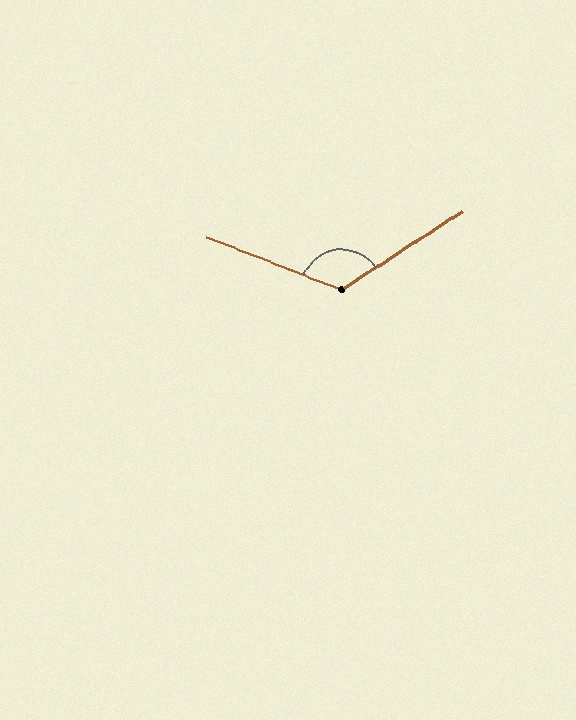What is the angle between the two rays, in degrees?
Approximately 125 degrees.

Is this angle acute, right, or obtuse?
It is obtuse.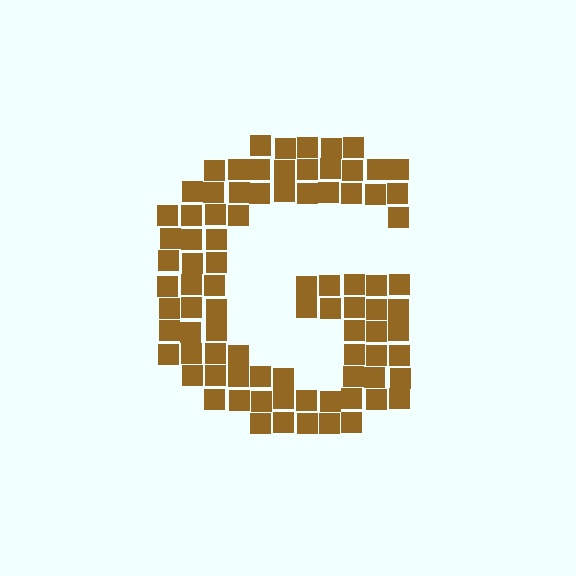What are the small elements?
The small elements are squares.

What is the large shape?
The large shape is the letter G.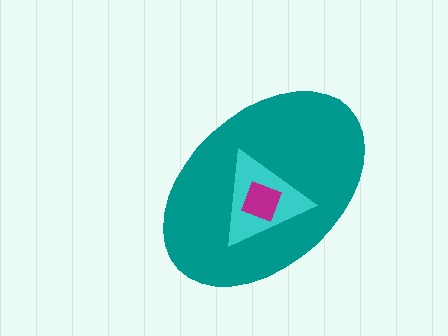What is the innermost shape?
The magenta diamond.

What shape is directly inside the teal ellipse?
The cyan triangle.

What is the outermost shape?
The teal ellipse.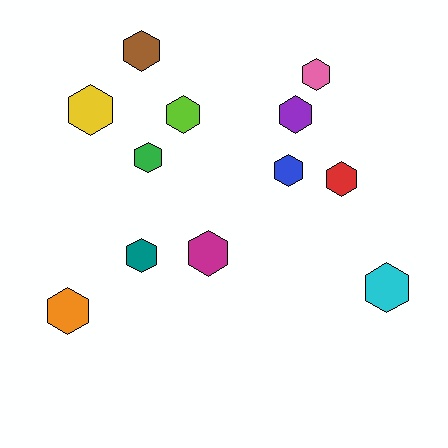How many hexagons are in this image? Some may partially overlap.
There are 12 hexagons.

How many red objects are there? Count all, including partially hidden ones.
There is 1 red object.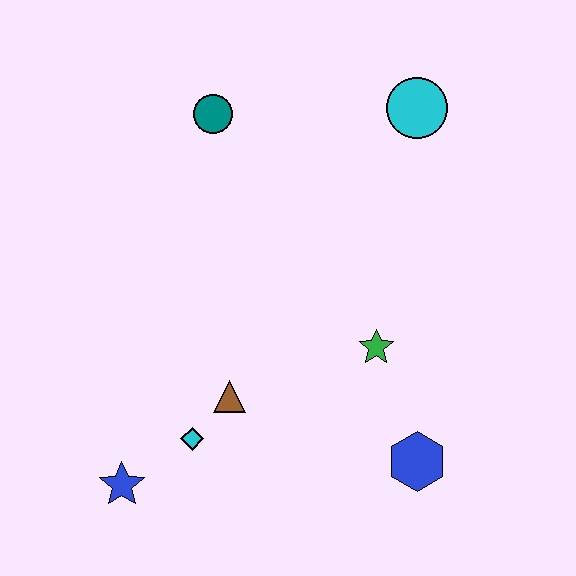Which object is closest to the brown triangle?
The cyan diamond is closest to the brown triangle.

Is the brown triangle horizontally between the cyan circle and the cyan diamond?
Yes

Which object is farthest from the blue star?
The cyan circle is farthest from the blue star.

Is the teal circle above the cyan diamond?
Yes